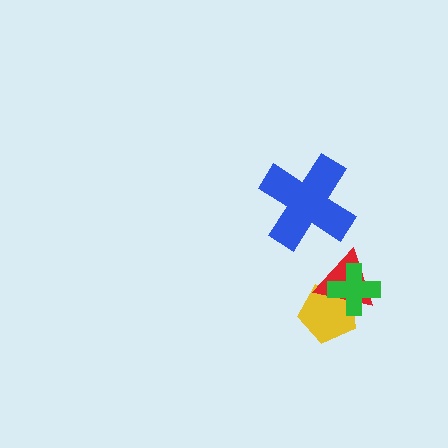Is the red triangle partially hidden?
Yes, it is partially covered by another shape.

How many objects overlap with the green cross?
2 objects overlap with the green cross.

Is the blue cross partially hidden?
No, no other shape covers it.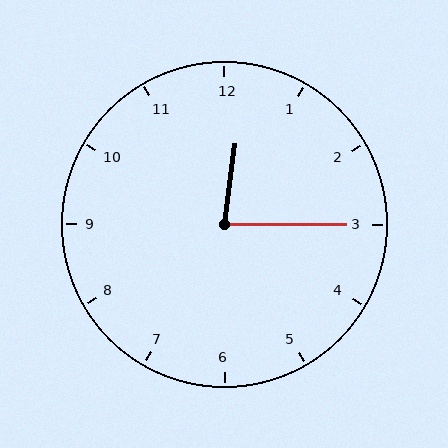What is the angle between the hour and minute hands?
Approximately 82 degrees.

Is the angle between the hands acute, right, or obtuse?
It is acute.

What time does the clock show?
12:15.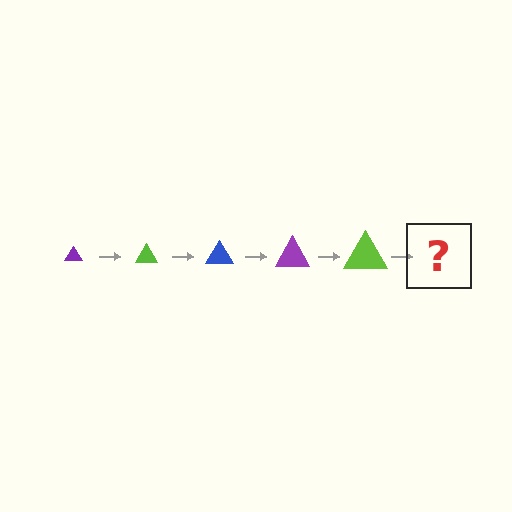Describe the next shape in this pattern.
It should be a blue triangle, larger than the previous one.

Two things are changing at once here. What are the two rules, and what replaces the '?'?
The two rules are that the triangle grows larger each step and the color cycles through purple, lime, and blue. The '?' should be a blue triangle, larger than the previous one.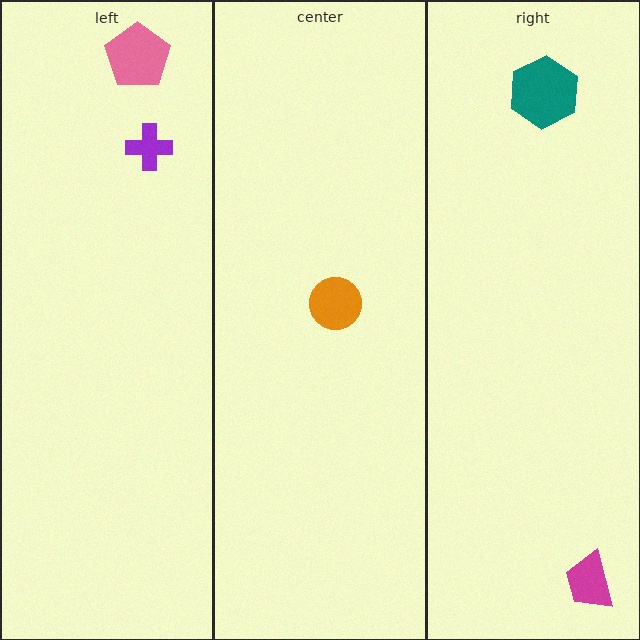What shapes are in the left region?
The purple cross, the pink pentagon.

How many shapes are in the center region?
1.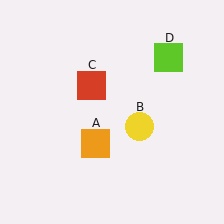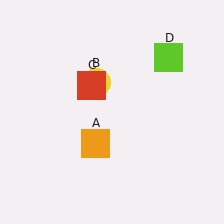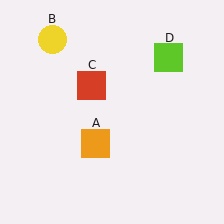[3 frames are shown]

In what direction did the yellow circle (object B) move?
The yellow circle (object B) moved up and to the left.